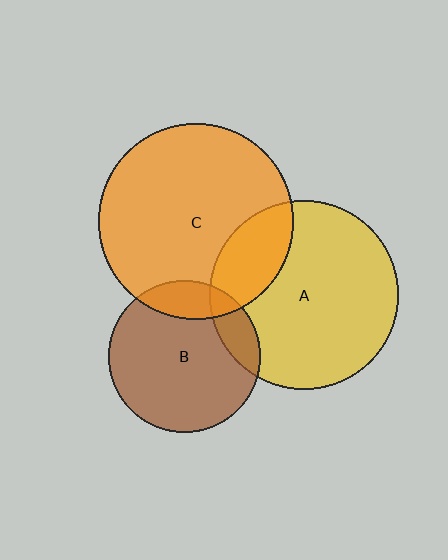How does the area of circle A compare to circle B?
Approximately 1.5 times.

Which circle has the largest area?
Circle C (orange).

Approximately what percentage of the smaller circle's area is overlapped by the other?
Approximately 15%.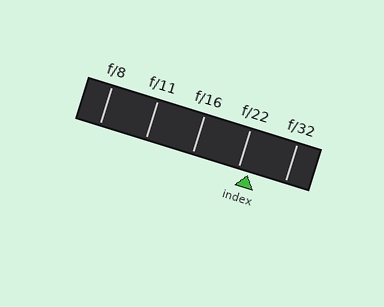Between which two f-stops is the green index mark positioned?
The index mark is between f/22 and f/32.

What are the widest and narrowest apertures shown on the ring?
The widest aperture shown is f/8 and the narrowest is f/32.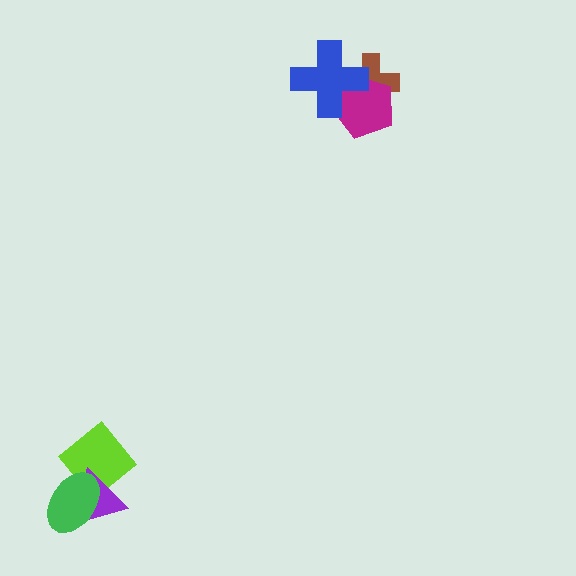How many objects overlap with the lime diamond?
2 objects overlap with the lime diamond.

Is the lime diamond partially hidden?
Yes, it is partially covered by another shape.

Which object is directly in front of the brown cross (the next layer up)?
The magenta pentagon is directly in front of the brown cross.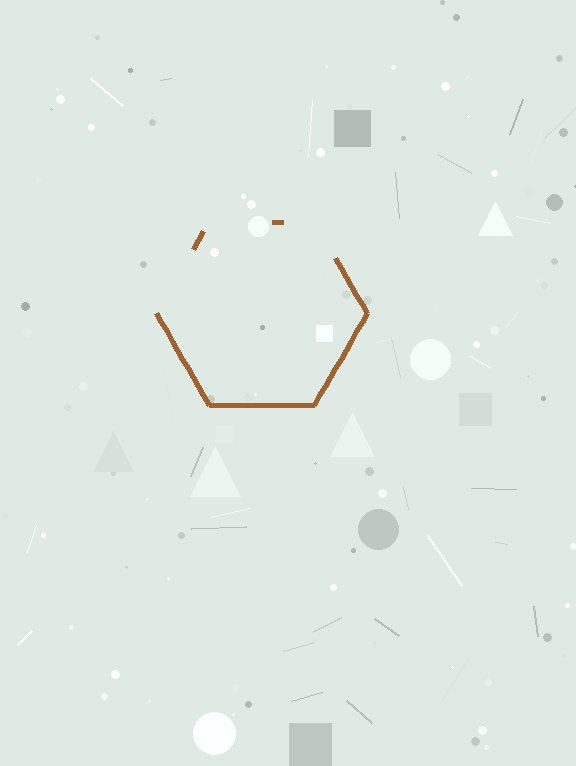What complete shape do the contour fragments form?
The contour fragments form a hexagon.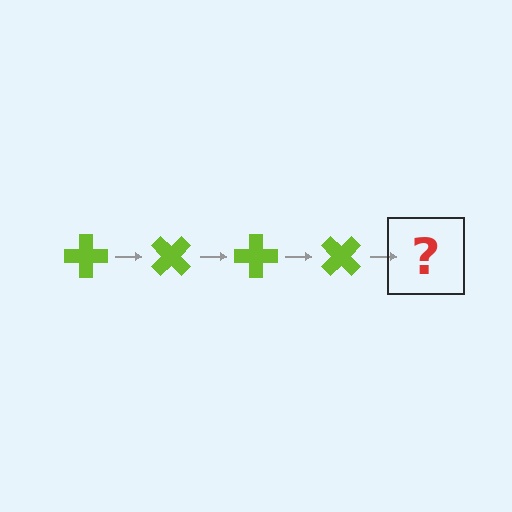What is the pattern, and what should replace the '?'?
The pattern is that the cross rotates 45 degrees each step. The '?' should be a lime cross rotated 180 degrees.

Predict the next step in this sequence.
The next step is a lime cross rotated 180 degrees.